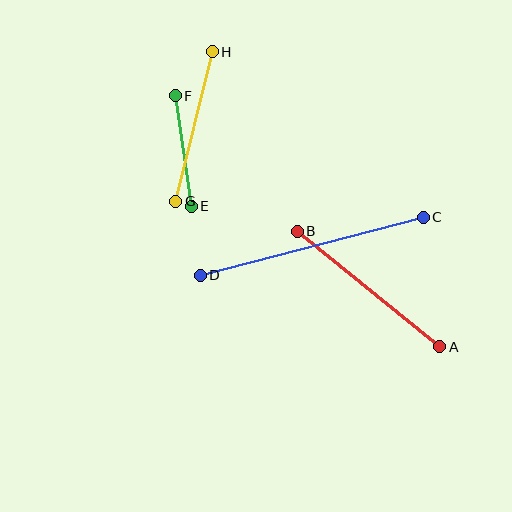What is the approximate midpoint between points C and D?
The midpoint is at approximately (312, 246) pixels.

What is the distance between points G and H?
The distance is approximately 154 pixels.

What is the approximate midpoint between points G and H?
The midpoint is at approximately (194, 126) pixels.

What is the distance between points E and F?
The distance is approximately 111 pixels.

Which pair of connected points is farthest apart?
Points C and D are farthest apart.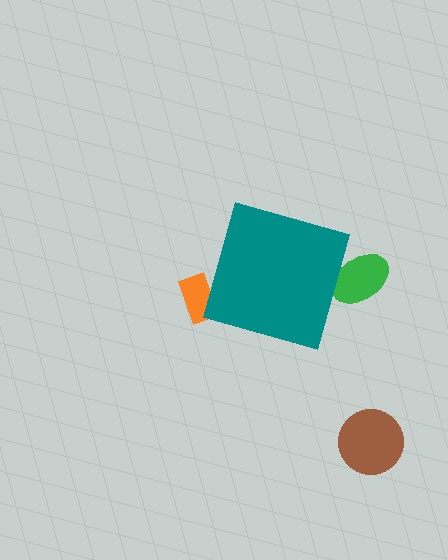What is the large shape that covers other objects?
A teal diamond.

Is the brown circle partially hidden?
No, the brown circle is fully visible.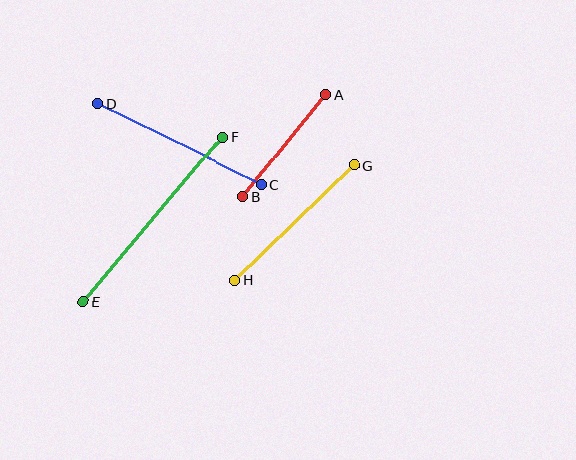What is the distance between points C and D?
The distance is approximately 183 pixels.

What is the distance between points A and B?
The distance is approximately 131 pixels.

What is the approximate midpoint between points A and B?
The midpoint is at approximately (284, 146) pixels.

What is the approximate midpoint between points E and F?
The midpoint is at approximately (153, 219) pixels.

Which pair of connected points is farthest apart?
Points E and F are farthest apart.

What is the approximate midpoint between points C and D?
The midpoint is at approximately (180, 144) pixels.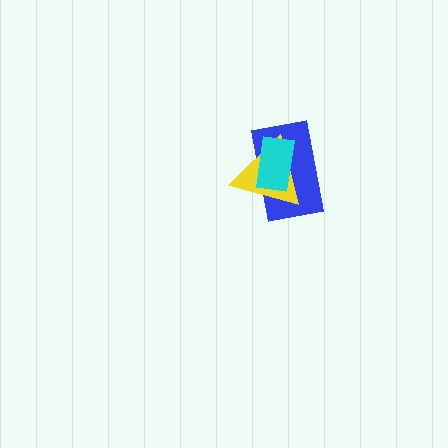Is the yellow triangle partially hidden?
Yes, it is partially covered by another shape.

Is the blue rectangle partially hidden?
Yes, it is partially covered by another shape.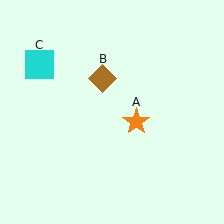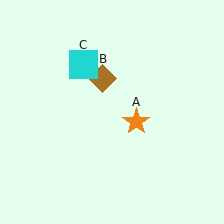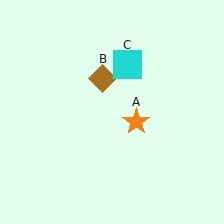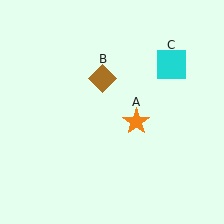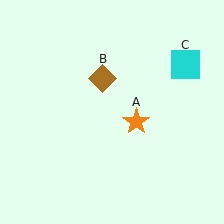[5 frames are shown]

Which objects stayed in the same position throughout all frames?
Orange star (object A) and brown diamond (object B) remained stationary.